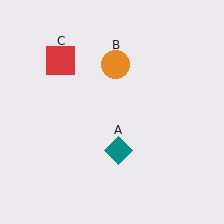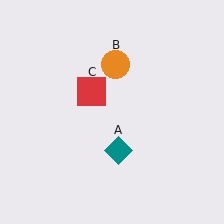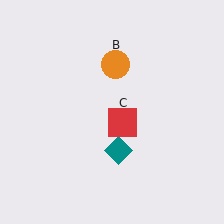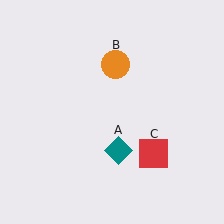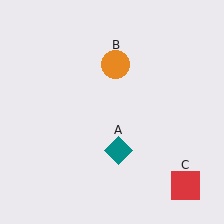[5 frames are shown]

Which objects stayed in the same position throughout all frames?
Teal diamond (object A) and orange circle (object B) remained stationary.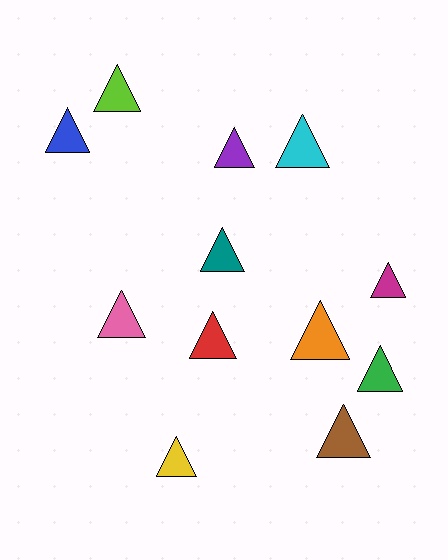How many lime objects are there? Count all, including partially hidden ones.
There is 1 lime object.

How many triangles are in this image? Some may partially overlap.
There are 12 triangles.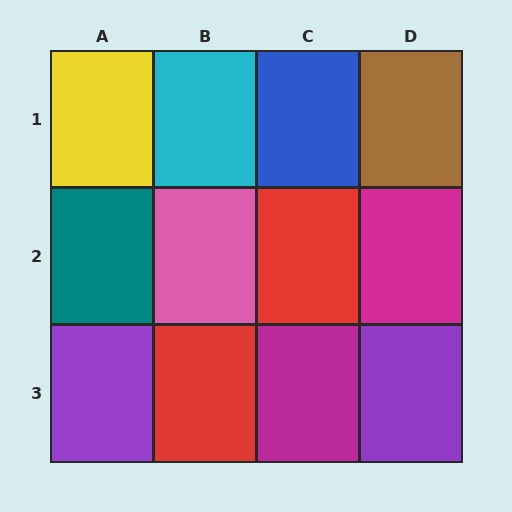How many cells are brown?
1 cell is brown.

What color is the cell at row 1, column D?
Brown.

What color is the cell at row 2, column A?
Teal.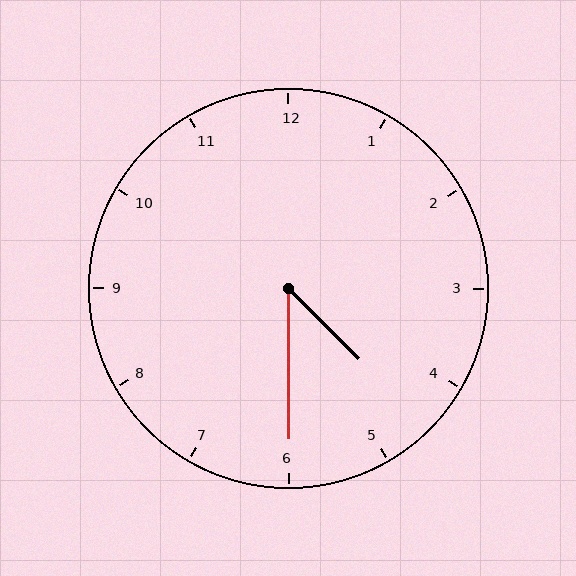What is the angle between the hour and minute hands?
Approximately 45 degrees.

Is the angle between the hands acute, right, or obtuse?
It is acute.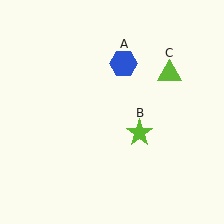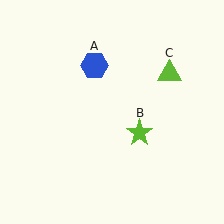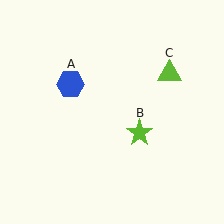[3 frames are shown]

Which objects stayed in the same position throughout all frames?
Lime star (object B) and lime triangle (object C) remained stationary.